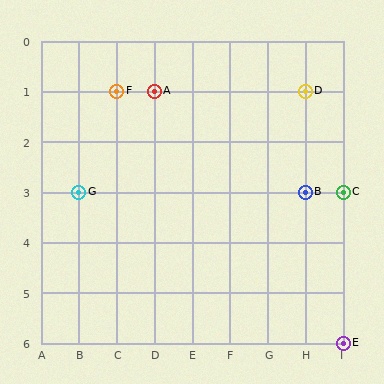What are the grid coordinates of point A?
Point A is at grid coordinates (D, 1).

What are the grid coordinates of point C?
Point C is at grid coordinates (I, 3).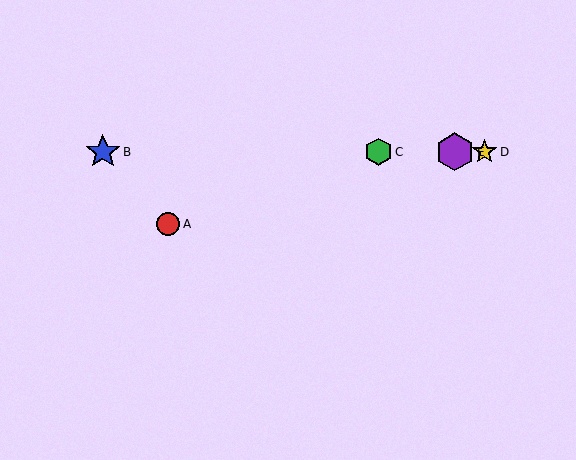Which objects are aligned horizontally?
Objects B, C, D, E are aligned horizontally.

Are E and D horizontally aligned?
Yes, both are at y≈152.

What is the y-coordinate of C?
Object C is at y≈152.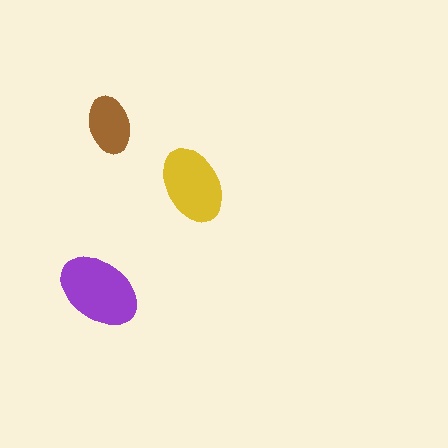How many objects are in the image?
There are 3 objects in the image.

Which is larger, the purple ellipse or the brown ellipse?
The purple one.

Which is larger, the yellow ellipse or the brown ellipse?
The yellow one.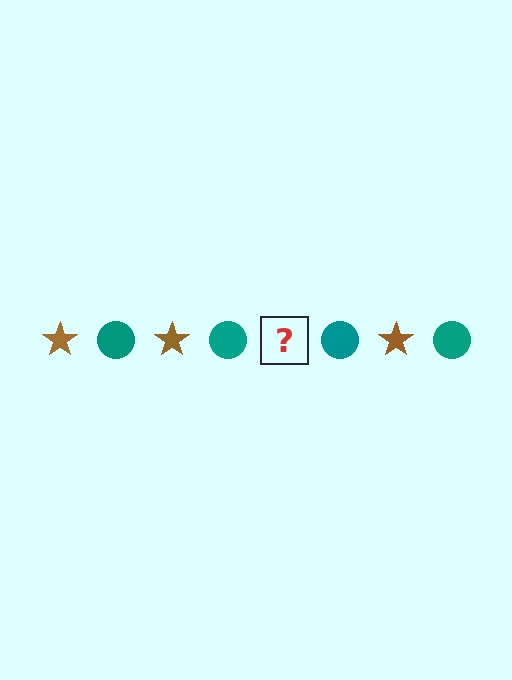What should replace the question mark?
The question mark should be replaced with a brown star.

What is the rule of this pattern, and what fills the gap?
The rule is that the pattern alternates between brown star and teal circle. The gap should be filled with a brown star.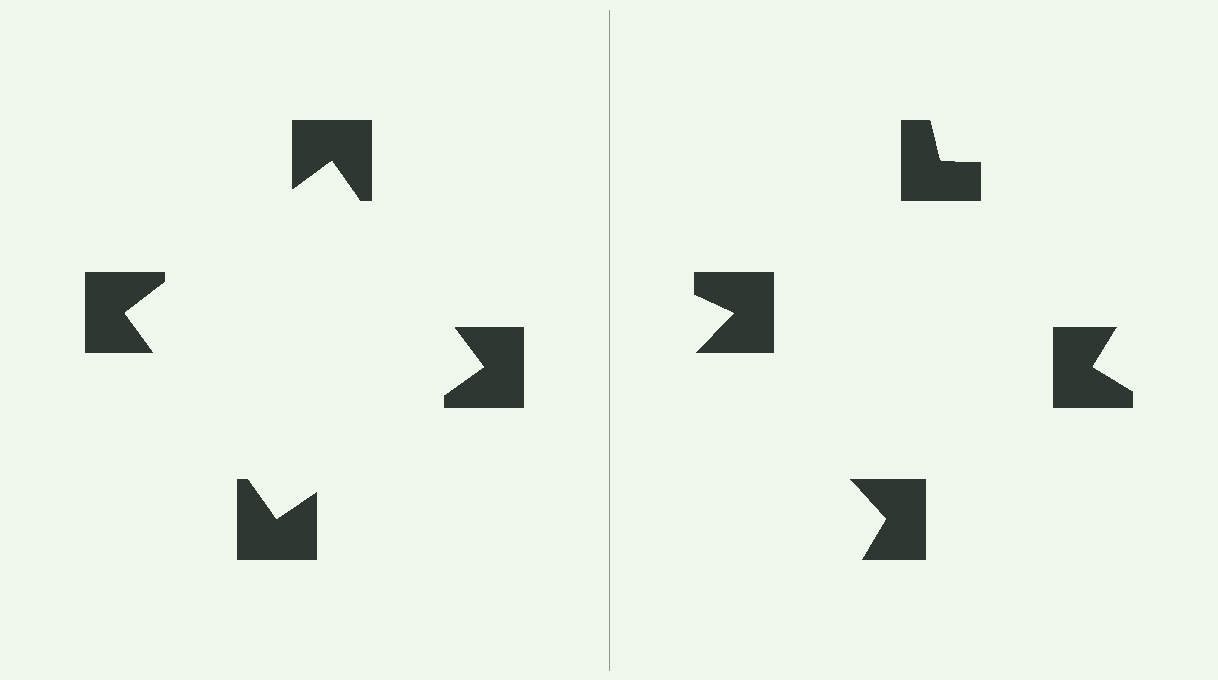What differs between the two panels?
The notched squares are positioned identically on both sides; only the wedge orientations differ. On the left they align to a square; on the right they are misaligned.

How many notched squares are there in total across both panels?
8 — 4 on each side.